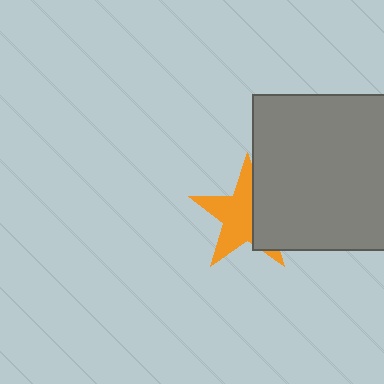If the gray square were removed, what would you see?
You would see the complete orange star.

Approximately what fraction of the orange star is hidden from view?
Roughly 40% of the orange star is hidden behind the gray square.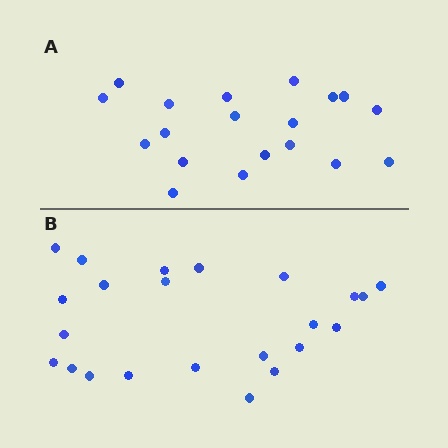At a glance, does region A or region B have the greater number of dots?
Region B (the bottom region) has more dots.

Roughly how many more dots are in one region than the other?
Region B has about 4 more dots than region A.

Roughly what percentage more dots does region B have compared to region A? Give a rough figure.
About 20% more.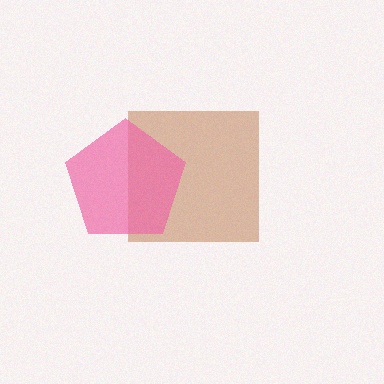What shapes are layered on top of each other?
The layered shapes are: a brown square, a pink pentagon.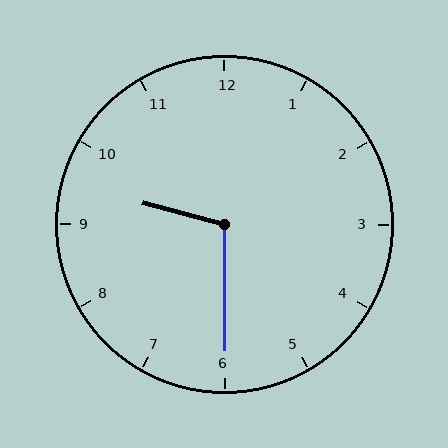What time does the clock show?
9:30.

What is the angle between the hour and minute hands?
Approximately 105 degrees.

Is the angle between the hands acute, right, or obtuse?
It is obtuse.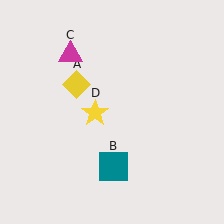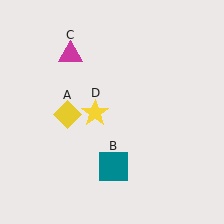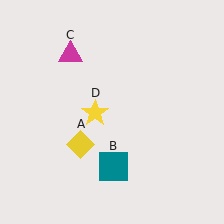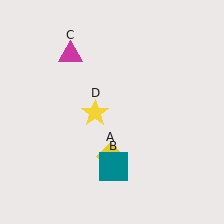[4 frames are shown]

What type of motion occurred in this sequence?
The yellow diamond (object A) rotated counterclockwise around the center of the scene.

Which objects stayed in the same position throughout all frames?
Teal square (object B) and magenta triangle (object C) and yellow star (object D) remained stationary.